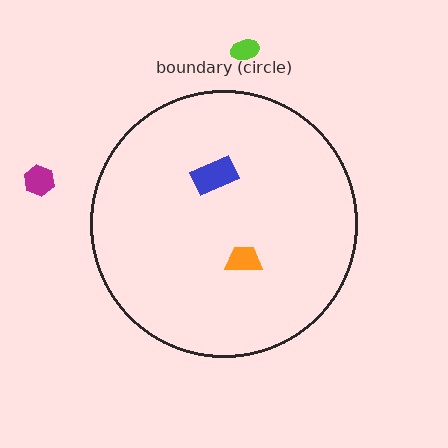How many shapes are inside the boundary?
2 inside, 2 outside.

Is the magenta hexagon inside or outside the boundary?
Outside.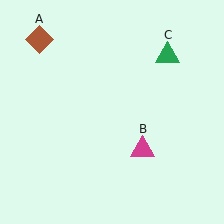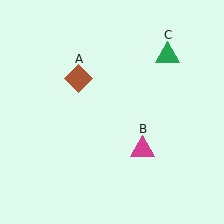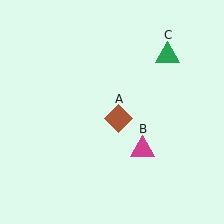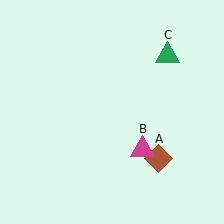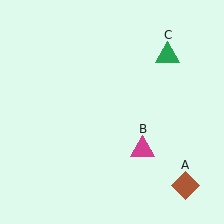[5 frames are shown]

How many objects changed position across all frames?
1 object changed position: brown diamond (object A).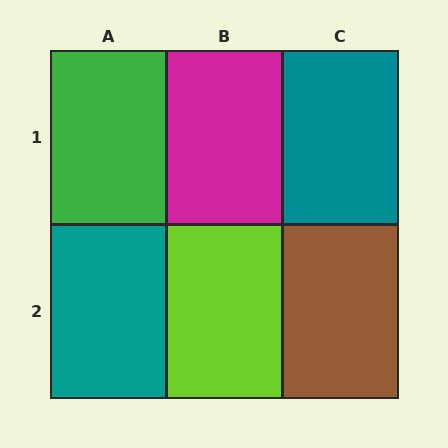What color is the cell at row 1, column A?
Green.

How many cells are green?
1 cell is green.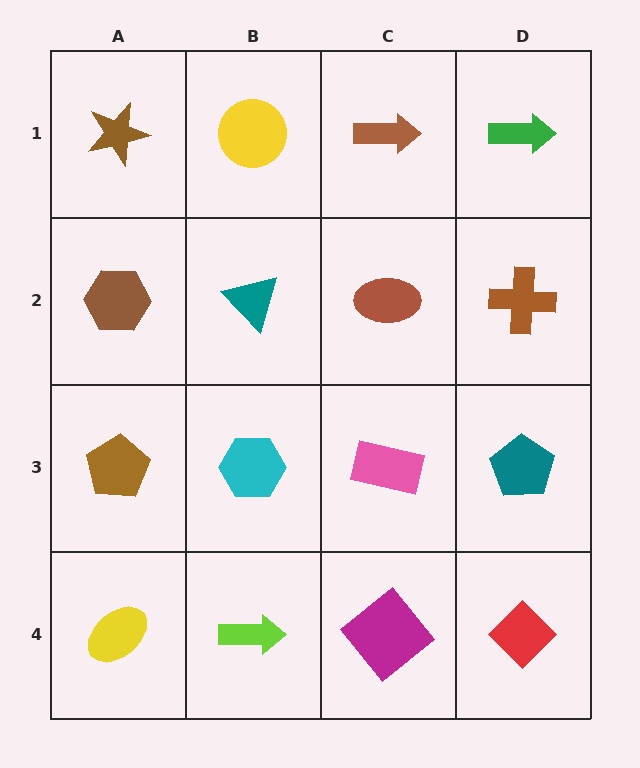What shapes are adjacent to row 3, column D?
A brown cross (row 2, column D), a red diamond (row 4, column D), a pink rectangle (row 3, column C).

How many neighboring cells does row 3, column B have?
4.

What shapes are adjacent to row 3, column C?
A brown ellipse (row 2, column C), a magenta diamond (row 4, column C), a cyan hexagon (row 3, column B), a teal pentagon (row 3, column D).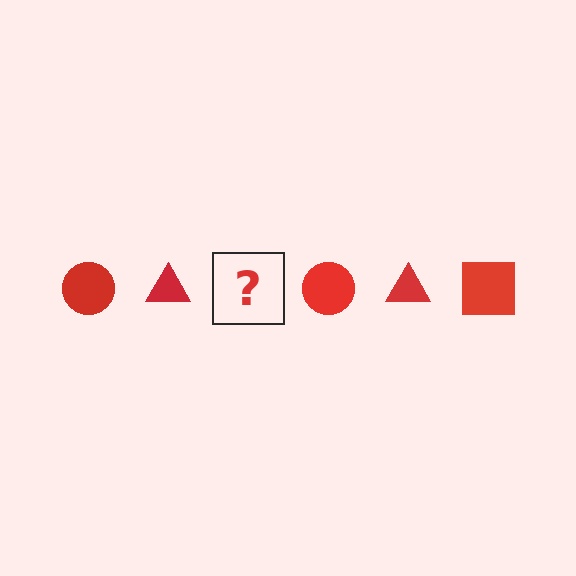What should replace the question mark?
The question mark should be replaced with a red square.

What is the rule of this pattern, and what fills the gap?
The rule is that the pattern cycles through circle, triangle, square shapes in red. The gap should be filled with a red square.